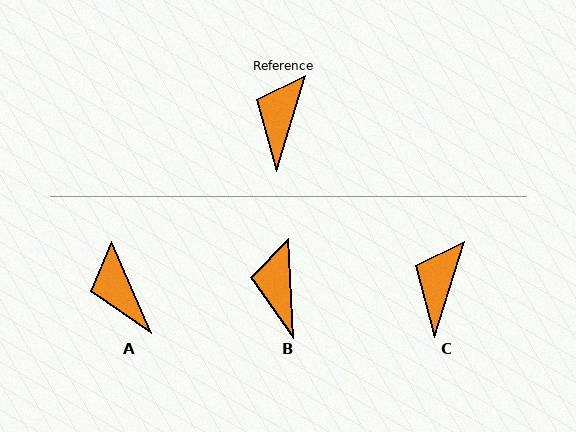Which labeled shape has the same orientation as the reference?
C.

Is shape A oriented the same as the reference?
No, it is off by about 41 degrees.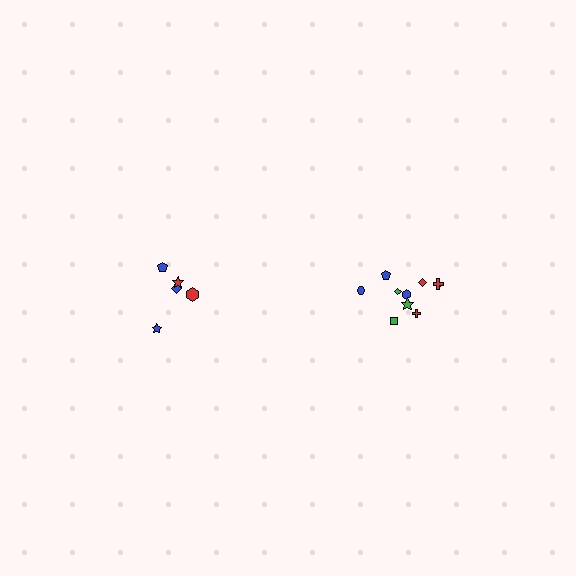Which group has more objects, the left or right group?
The right group.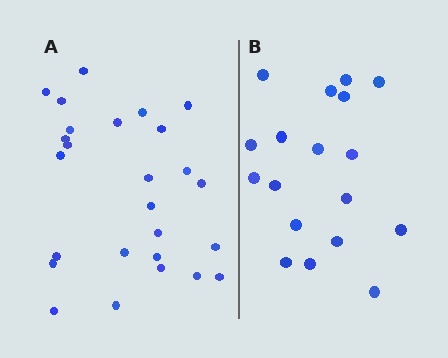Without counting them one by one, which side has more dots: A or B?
Region A (the left region) has more dots.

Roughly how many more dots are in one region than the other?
Region A has roughly 8 or so more dots than region B.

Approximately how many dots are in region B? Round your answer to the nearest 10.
About 20 dots. (The exact count is 18, which rounds to 20.)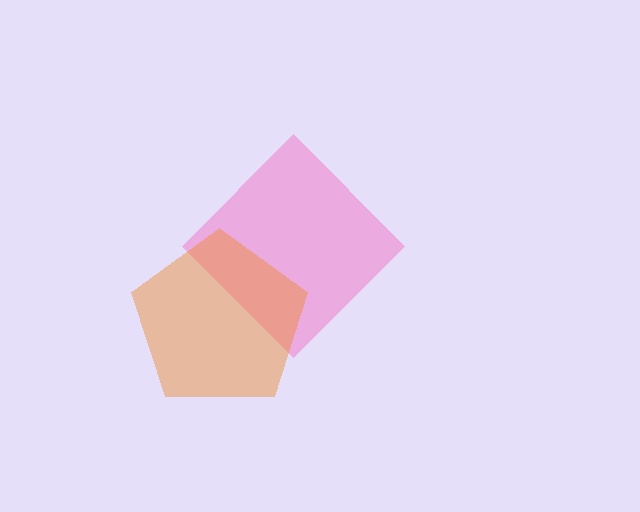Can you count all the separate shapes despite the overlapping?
Yes, there are 2 separate shapes.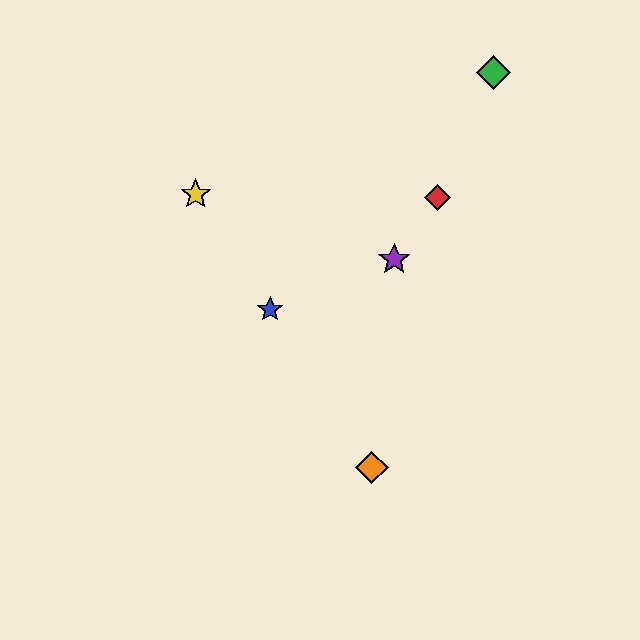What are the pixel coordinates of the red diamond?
The red diamond is at (438, 198).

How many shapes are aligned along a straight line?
3 shapes (the blue star, the yellow star, the orange diamond) are aligned along a straight line.